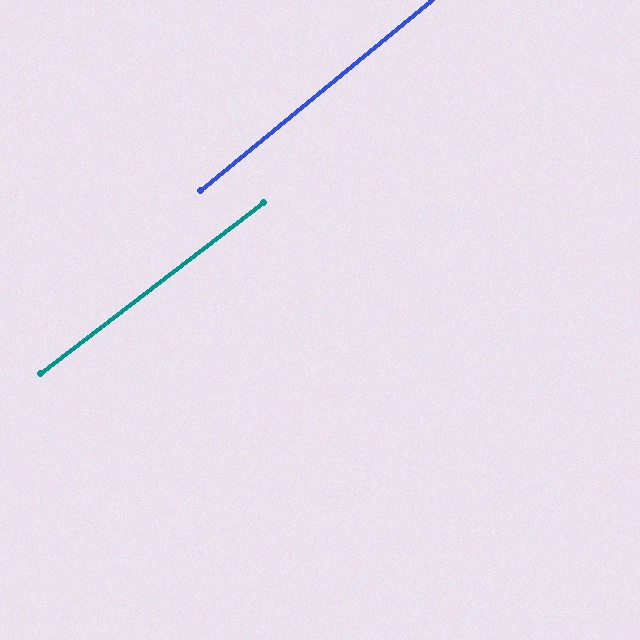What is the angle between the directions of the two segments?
Approximately 2 degrees.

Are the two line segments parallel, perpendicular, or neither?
Parallel — their directions differ by only 1.9°.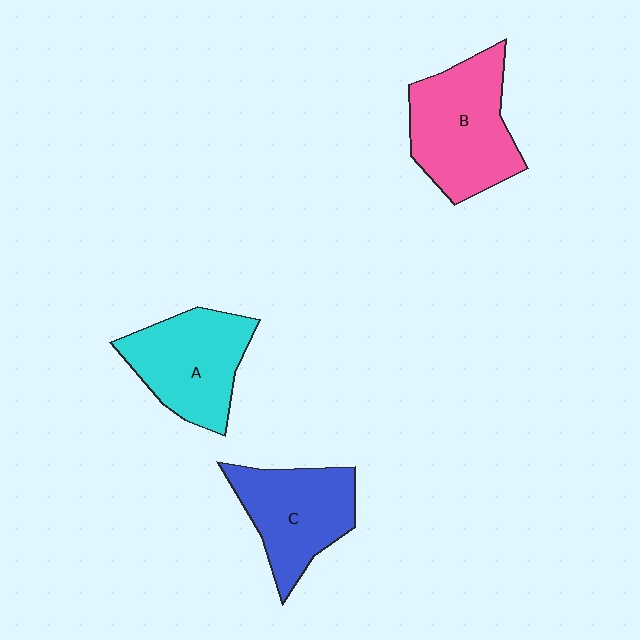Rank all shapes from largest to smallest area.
From largest to smallest: B (pink), A (cyan), C (blue).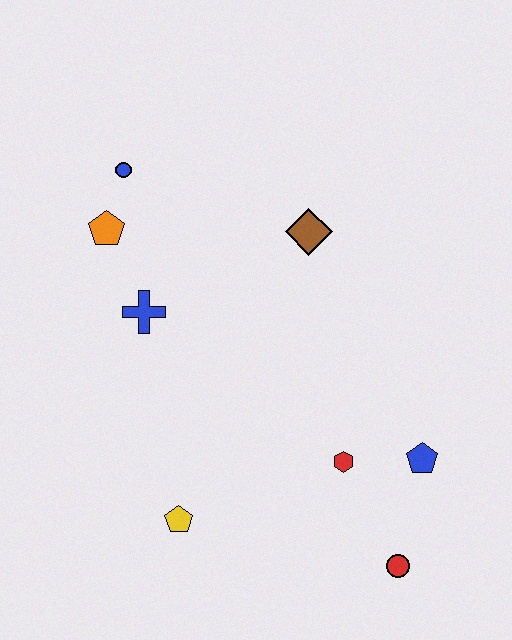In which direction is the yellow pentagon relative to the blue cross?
The yellow pentagon is below the blue cross.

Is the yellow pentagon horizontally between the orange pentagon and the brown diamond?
Yes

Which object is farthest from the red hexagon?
The blue circle is farthest from the red hexagon.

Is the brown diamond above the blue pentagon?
Yes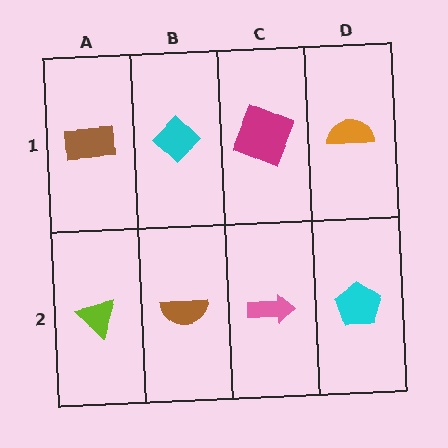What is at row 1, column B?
A cyan diamond.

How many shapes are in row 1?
4 shapes.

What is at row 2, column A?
A lime triangle.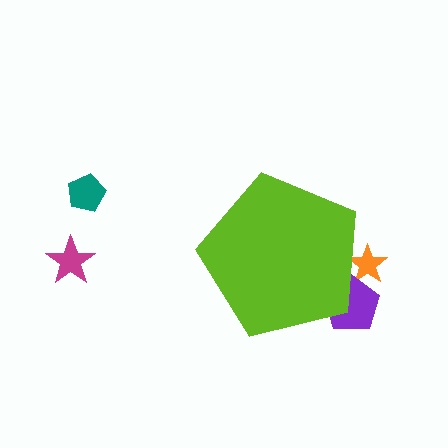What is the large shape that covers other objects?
A lime pentagon.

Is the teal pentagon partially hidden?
No, the teal pentagon is fully visible.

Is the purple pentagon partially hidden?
Yes, the purple pentagon is partially hidden behind the lime pentagon.